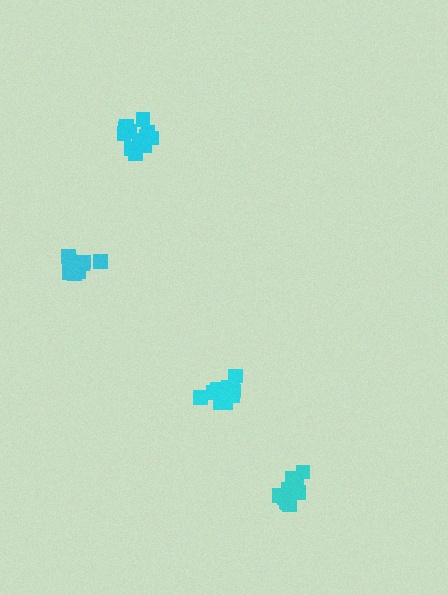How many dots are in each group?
Group 1: 13 dots, Group 2: 11 dots, Group 3: 12 dots, Group 4: 9 dots (45 total).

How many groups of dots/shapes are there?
There are 4 groups.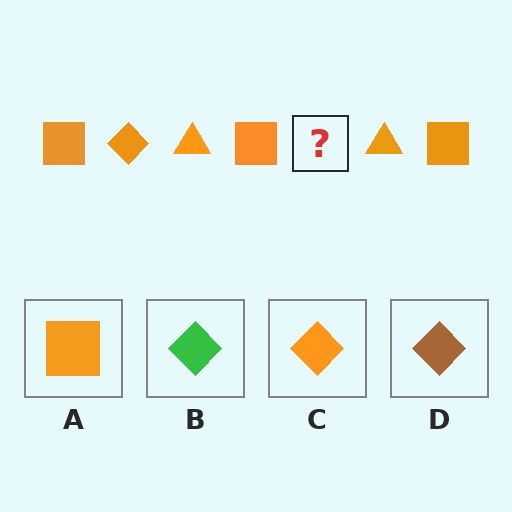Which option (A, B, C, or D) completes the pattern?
C.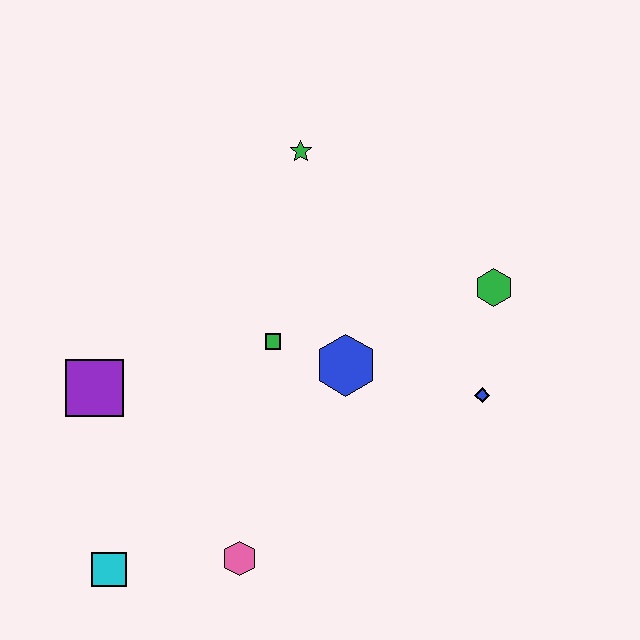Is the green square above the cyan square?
Yes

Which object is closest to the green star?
The green square is closest to the green star.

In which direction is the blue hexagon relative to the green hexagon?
The blue hexagon is to the left of the green hexagon.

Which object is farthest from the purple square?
The green hexagon is farthest from the purple square.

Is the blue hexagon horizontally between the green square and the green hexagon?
Yes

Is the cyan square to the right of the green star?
No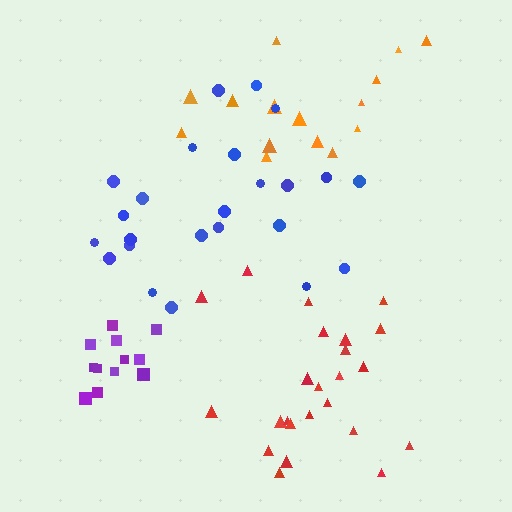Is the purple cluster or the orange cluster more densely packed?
Purple.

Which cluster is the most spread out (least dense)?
Orange.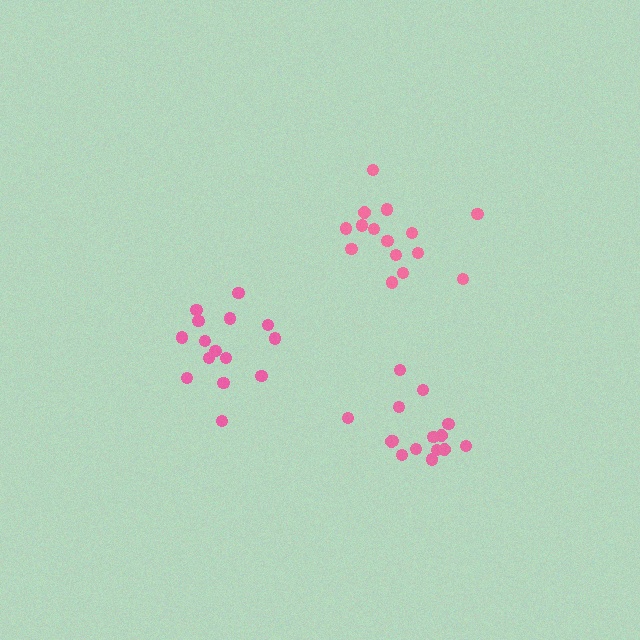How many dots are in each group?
Group 1: 15 dots, Group 2: 15 dots, Group 3: 15 dots (45 total).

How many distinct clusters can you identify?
There are 3 distinct clusters.